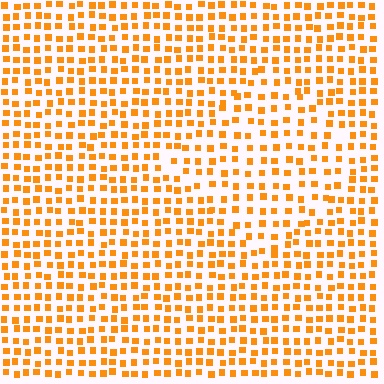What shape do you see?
I see a diamond.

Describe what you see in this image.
The image contains small orange elements arranged at two different densities. A diamond-shaped region is visible where the elements are less densely packed than the surrounding area.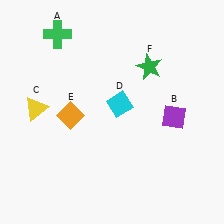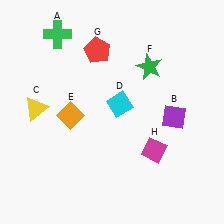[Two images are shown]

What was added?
A red pentagon (G), a magenta diamond (H) were added in Image 2.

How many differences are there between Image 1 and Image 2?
There are 2 differences between the two images.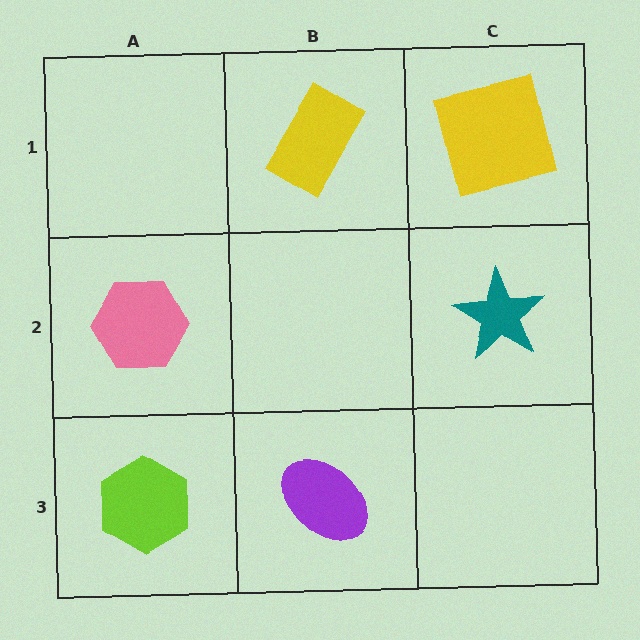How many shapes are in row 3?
2 shapes.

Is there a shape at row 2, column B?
No, that cell is empty.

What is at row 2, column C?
A teal star.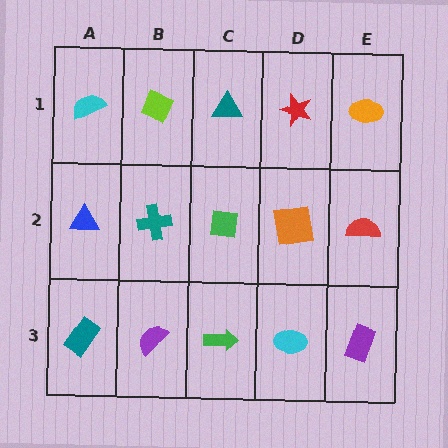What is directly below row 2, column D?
A cyan ellipse.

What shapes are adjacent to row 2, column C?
A teal triangle (row 1, column C), a green arrow (row 3, column C), a teal cross (row 2, column B), an orange square (row 2, column D).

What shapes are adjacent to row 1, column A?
A blue triangle (row 2, column A), a lime diamond (row 1, column B).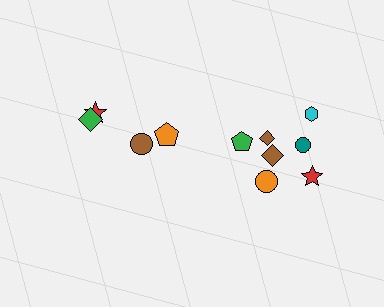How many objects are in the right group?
There are 7 objects.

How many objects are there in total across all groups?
There are 11 objects.